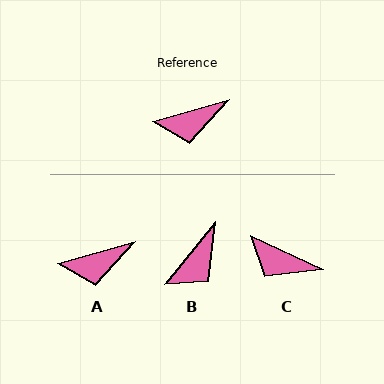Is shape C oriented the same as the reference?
No, it is off by about 41 degrees.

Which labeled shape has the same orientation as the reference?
A.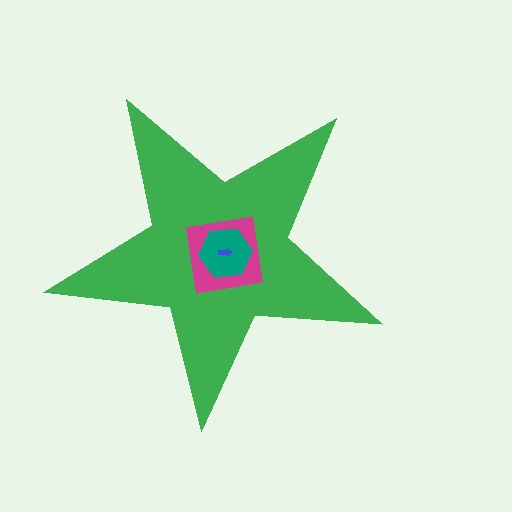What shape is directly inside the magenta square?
The teal hexagon.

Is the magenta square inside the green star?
Yes.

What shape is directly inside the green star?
The magenta square.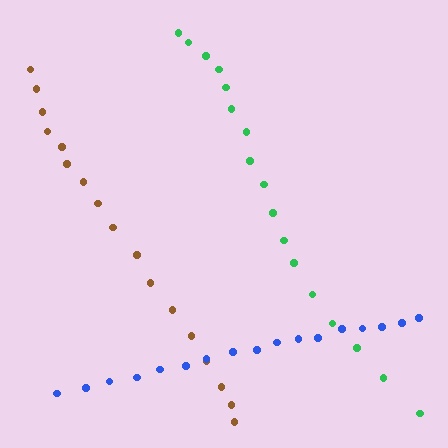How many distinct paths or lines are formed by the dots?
There are 3 distinct paths.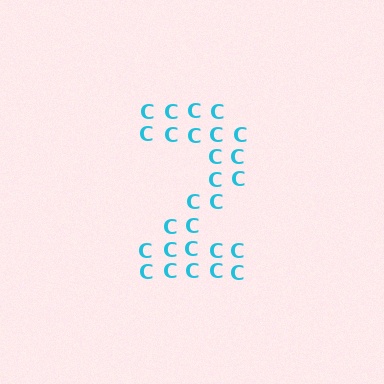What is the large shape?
The large shape is the digit 2.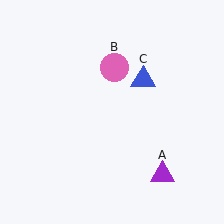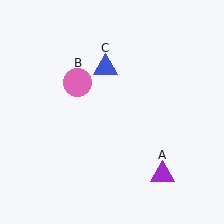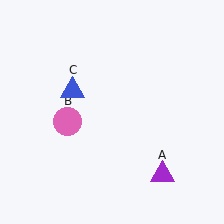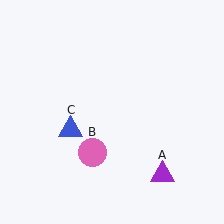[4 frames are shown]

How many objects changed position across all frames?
2 objects changed position: pink circle (object B), blue triangle (object C).